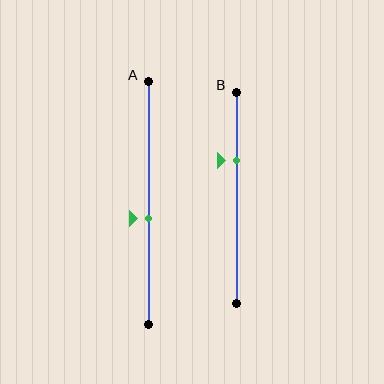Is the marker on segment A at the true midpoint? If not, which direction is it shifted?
No, the marker on segment A is shifted downward by about 6% of the segment length.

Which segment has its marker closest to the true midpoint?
Segment A has its marker closest to the true midpoint.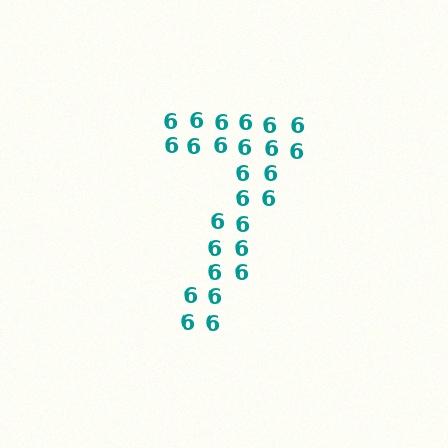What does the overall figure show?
The overall figure shows the digit 7.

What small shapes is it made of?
It is made of small digit 6's.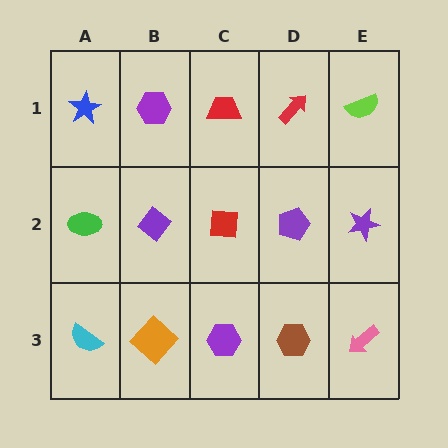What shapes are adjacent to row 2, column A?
A blue star (row 1, column A), a cyan semicircle (row 3, column A), a purple diamond (row 2, column B).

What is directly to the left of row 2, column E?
A purple pentagon.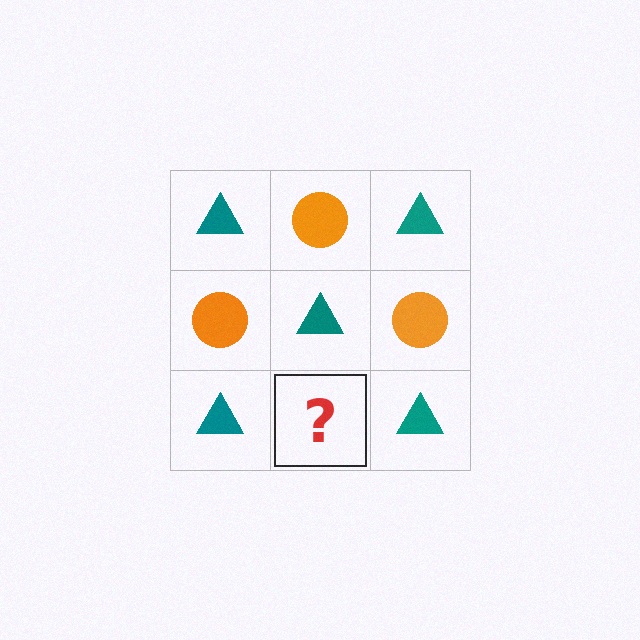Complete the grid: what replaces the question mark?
The question mark should be replaced with an orange circle.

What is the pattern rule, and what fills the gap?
The rule is that it alternates teal triangle and orange circle in a checkerboard pattern. The gap should be filled with an orange circle.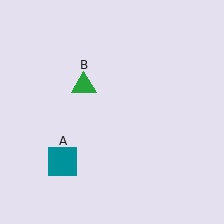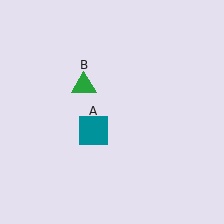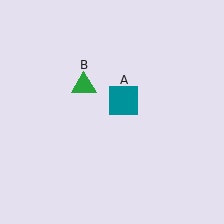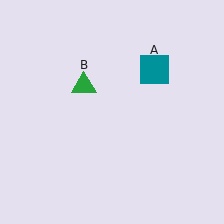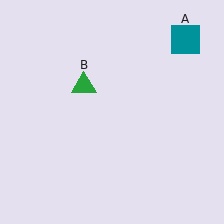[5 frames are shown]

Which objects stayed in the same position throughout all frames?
Green triangle (object B) remained stationary.